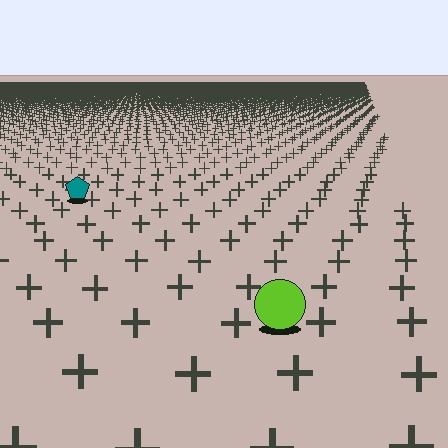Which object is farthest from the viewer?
The teal pentagon is farthest from the viewer. It appears smaller and the ground texture around it is denser.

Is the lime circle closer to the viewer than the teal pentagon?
Yes. The lime circle is closer — you can tell from the texture gradient: the ground texture is coarser near it.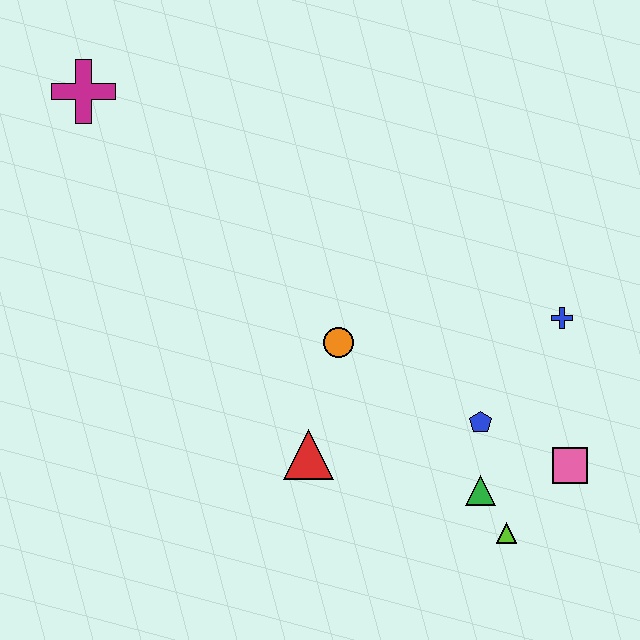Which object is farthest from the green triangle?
The magenta cross is farthest from the green triangle.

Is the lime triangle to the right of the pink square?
No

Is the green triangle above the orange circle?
No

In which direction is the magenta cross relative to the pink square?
The magenta cross is to the left of the pink square.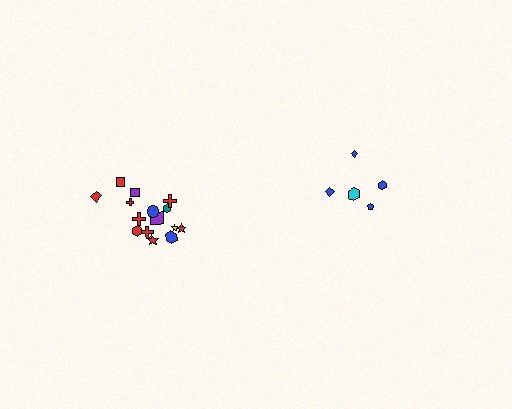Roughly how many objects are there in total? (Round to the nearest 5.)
Roughly 20 objects in total.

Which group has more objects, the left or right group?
The left group.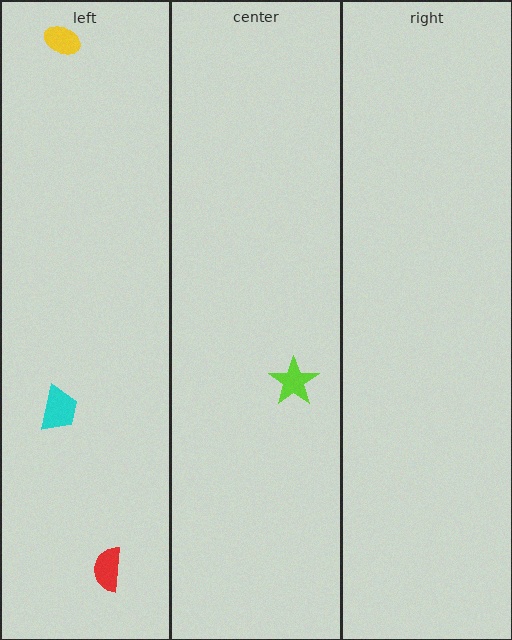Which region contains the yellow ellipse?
The left region.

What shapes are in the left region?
The cyan trapezoid, the red semicircle, the yellow ellipse.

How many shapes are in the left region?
3.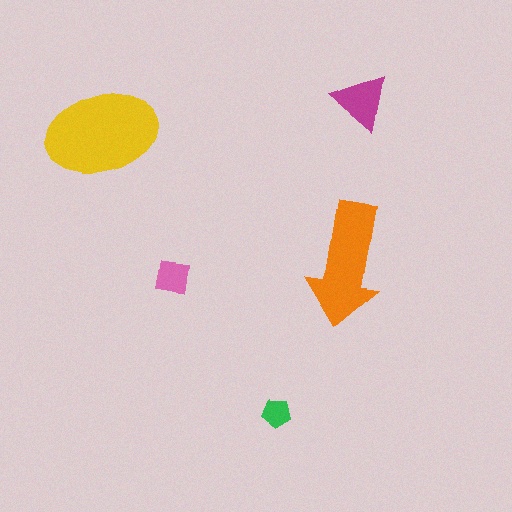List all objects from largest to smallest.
The yellow ellipse, the orange arrow, the magenta triangle, the pink square, the green pentagon.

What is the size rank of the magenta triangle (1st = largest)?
3rd.